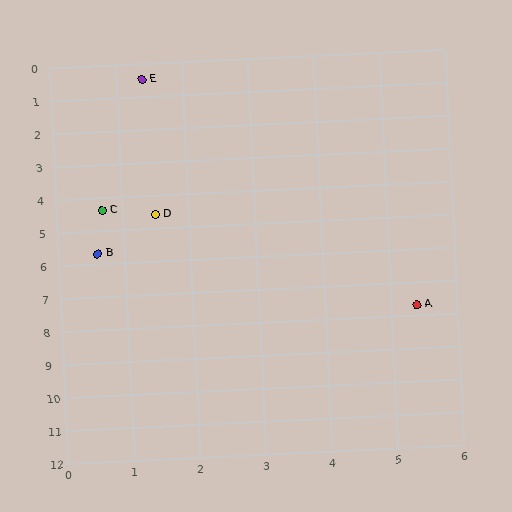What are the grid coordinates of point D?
Point D is at approximately (1.5, 4.6).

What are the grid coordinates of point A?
Point A is at approximately (5.4, 7.7).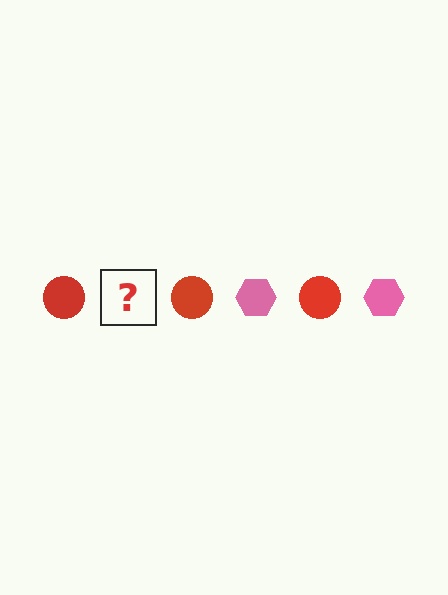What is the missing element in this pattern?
The missing element is a pink hexagon.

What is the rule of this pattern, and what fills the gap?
The rule is that the pattern alternates between red circle and pink hexagon. The gap should be filled with a pink hexagon.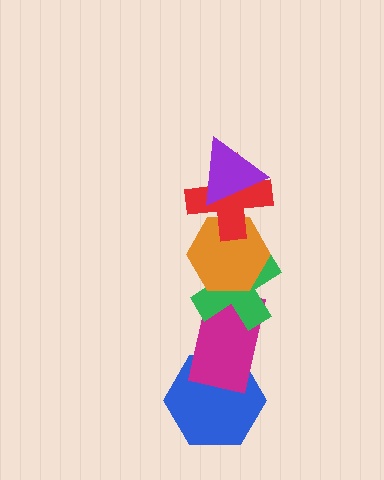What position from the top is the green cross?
The green cross is 4th from the top.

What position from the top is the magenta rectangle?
The magenta rectangle is 5th from the top.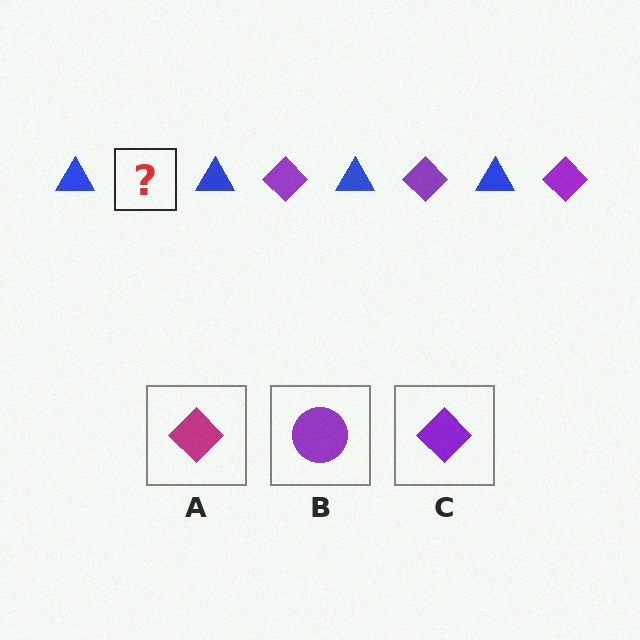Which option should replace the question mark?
Option C.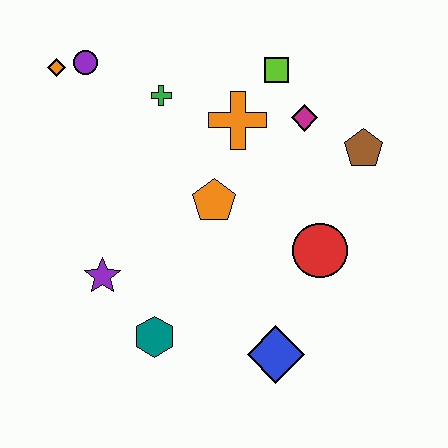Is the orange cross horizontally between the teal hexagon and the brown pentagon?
Yes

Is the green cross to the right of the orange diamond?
Yes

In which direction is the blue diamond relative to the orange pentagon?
The blue diamond is below the orange pentagon.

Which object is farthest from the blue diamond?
The orange diamond is farthest from the blue diamond.